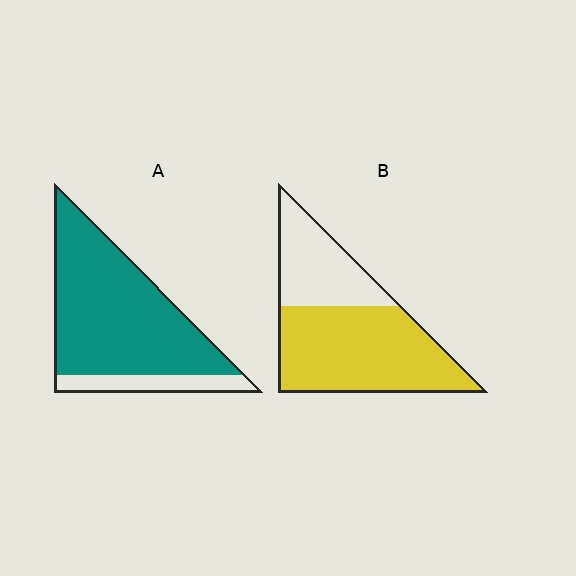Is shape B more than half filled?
Yes.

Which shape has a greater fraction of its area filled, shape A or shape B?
Shape A.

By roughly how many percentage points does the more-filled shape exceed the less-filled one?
By roughly 20 percentage points (A over B).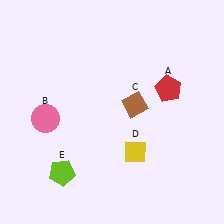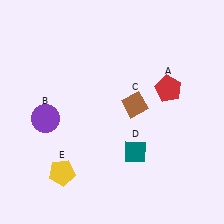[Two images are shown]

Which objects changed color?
B changed from pink to purple. D changed from yellow to teal. E changed from lime to yellow.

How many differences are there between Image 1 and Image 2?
There are 3 differences between the two images.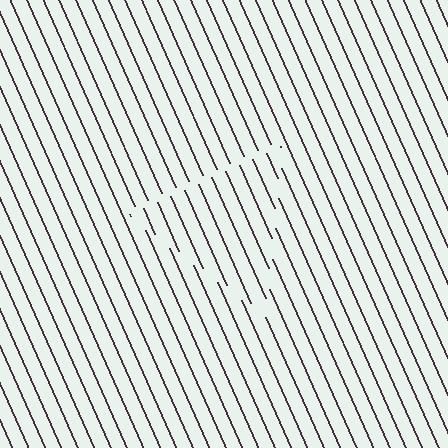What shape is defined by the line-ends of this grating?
An illusory triangle. The interior of the shape contains the same grating, shifted by half a period — the contour is defined by the phase discontinuity where line-ends from the inner and outer gratings abut.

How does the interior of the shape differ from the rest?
The interior of the shape contains the same grating, shifted by half a period — the contour is defined by the phase discontinuity where line-ends from the inner and outer gratings abut.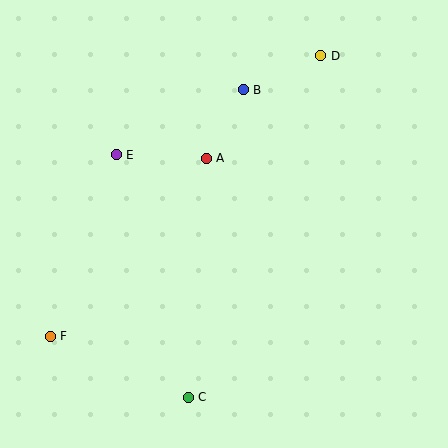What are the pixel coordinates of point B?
Point B is at (243, 90).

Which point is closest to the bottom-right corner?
Point C is closest to the bottom-right corner.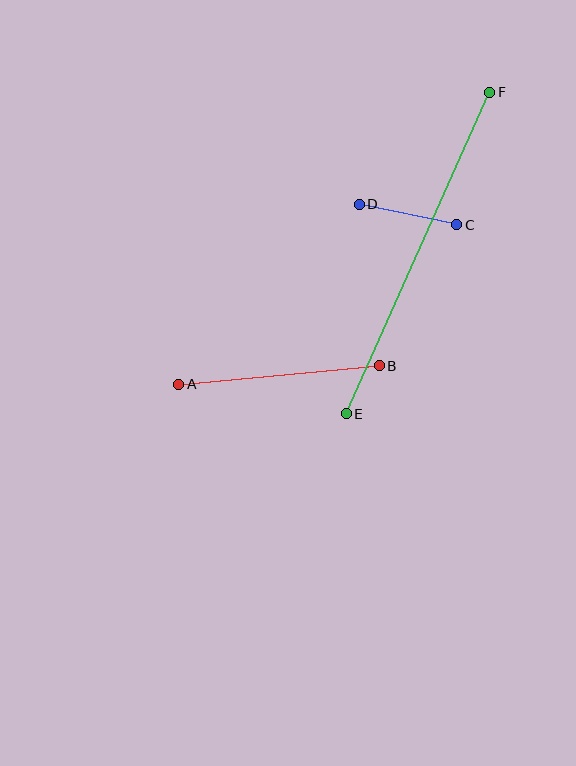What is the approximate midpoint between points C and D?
The midpoint is at approximately (408, 215) pixels.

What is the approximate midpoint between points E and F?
The midpoint is at approximately (418, 253) pixels.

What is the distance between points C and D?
The distance is approximately 99 pixels.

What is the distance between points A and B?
The distance is approximately 201 pixels.